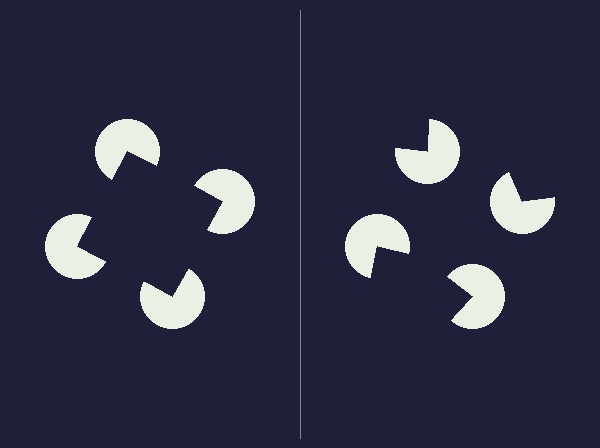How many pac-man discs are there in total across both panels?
8 — 4 on each side.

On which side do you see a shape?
An illusory square appears on the left side. On the right side the wedge cuts are rotated, so no coherent shape forms.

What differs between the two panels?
The pac-man discs are positioned identically on both sides; only the wedge orientations differ. On the left they align to a square; on the right they are misaligned.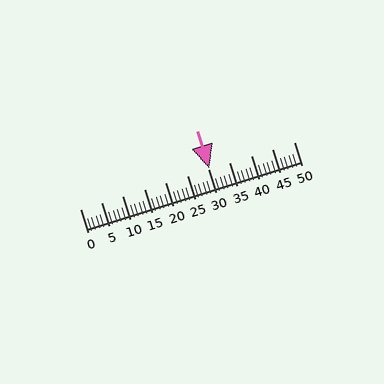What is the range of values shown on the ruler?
The ruler shows values from 0 to 50.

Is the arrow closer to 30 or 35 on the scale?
The arrow is closer to 30.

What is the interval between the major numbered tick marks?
The major tick marks are spaced 5 units apart.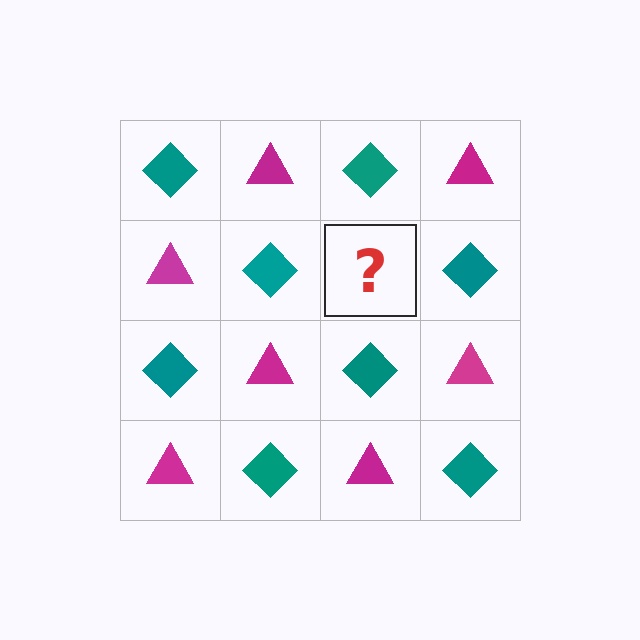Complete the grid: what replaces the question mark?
The question mark should be replaced with a magenta triangle.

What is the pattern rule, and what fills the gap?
The rule is that it alternates teal diamond and magenta triangle in a checkerboard pattern. The gap should be filled with a magenta triangle.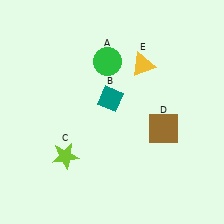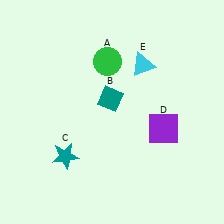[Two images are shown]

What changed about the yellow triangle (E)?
In Image 1, E is yellow. In Image 2, it changed to cyan.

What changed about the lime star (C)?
In Image 1, C is lime. In Image 2, it changed to teal.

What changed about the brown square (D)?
In Image 1, D is brown. In Image 2, it changed to purple.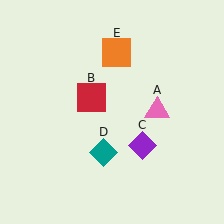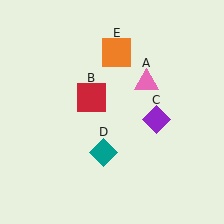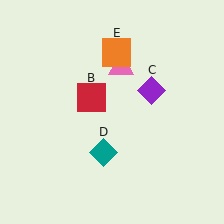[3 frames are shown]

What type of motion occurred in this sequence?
The pink triangle (object A), purple diamond (object C) rotated counterclockwise around the center of the scene.